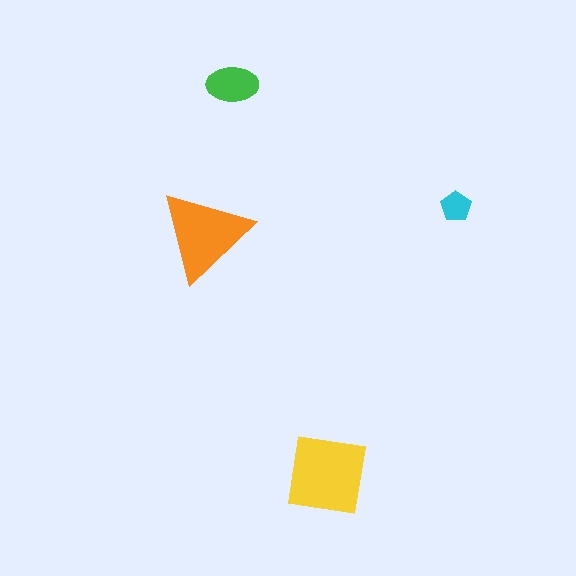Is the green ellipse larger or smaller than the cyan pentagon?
Larger.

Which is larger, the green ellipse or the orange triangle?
The orange triangle.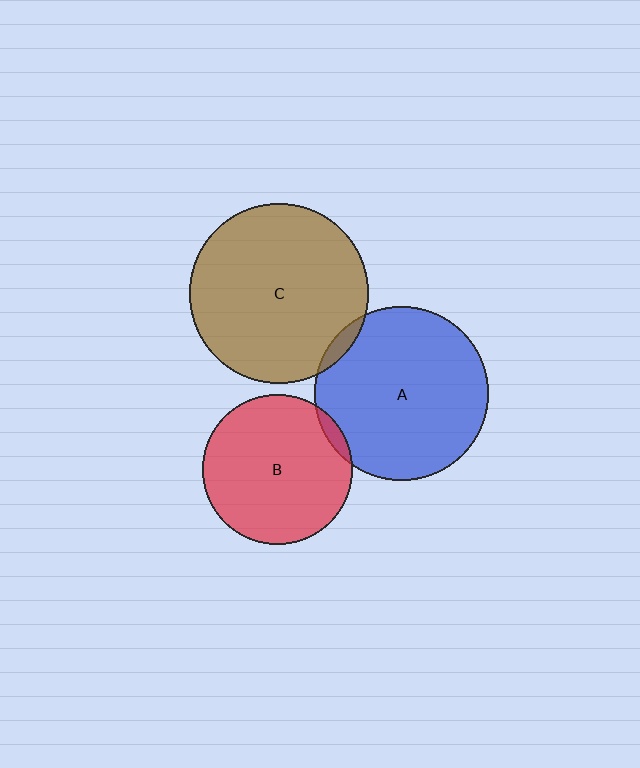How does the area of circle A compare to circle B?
Approximately 1.4 times.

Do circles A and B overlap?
Yes.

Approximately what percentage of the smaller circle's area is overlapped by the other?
Approximately 5%.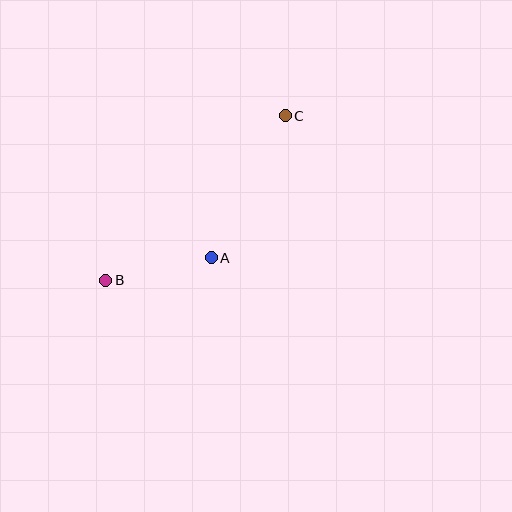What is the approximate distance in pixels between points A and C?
The distance between A and C is approximately 160 pixels.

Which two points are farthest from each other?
Points B and C are farthest from each other.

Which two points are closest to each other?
Points A and B are closest to each other.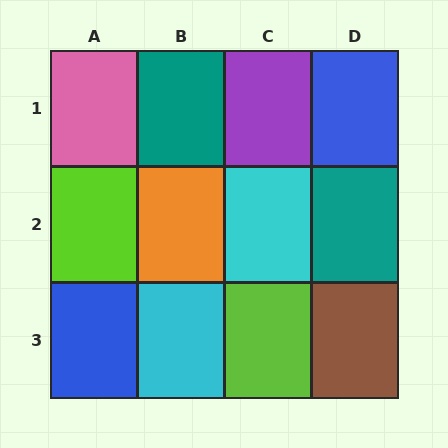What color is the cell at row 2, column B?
Orange.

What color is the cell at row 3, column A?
Blue.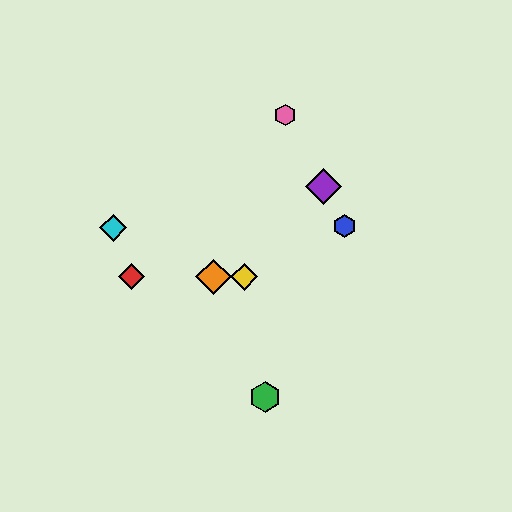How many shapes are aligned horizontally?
3 shapes (the red diamond, the yellow diamond, the orange diamond) are aligned horizontally.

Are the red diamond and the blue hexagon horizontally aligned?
No, the red diamond is at y≈277 and the blue hexagon is at y≈226.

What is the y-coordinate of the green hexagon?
The green hexagon is at y≈397.